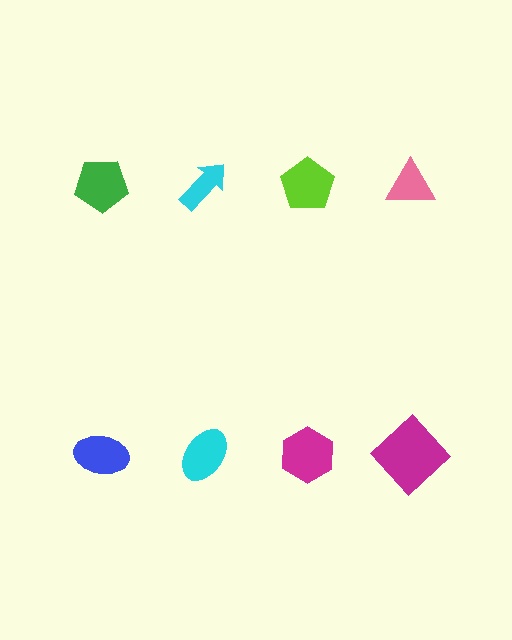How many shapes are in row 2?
4 shapes.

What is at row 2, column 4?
A magenta diamond.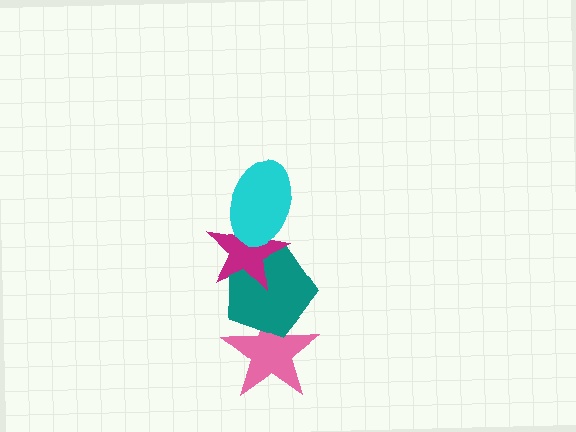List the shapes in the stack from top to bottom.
From top to bottom: the cyan ellipse, the magenta star, the teal pentagon, the pink star.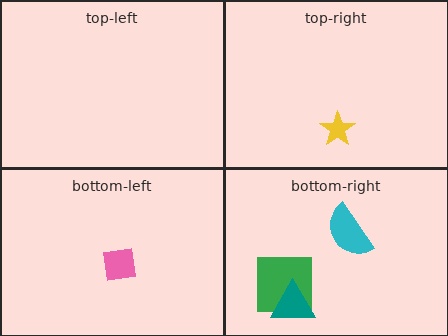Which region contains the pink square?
The bottom-left region.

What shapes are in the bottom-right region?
The cyan semicircle, the green square, the teal triangle.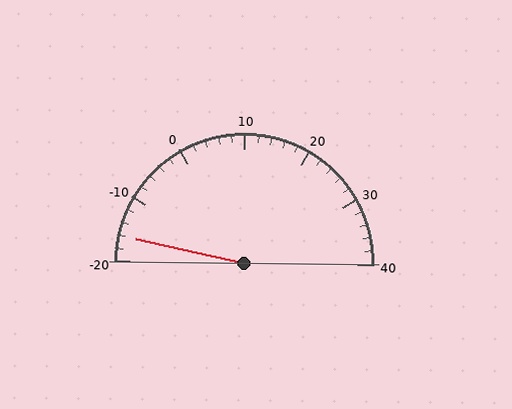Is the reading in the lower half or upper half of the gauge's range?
The reading is in the lower half of the range (-20 to 40).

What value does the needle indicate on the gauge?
The needle indicates approximately -16.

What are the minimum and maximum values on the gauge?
The gauge ranges from -20 to 40.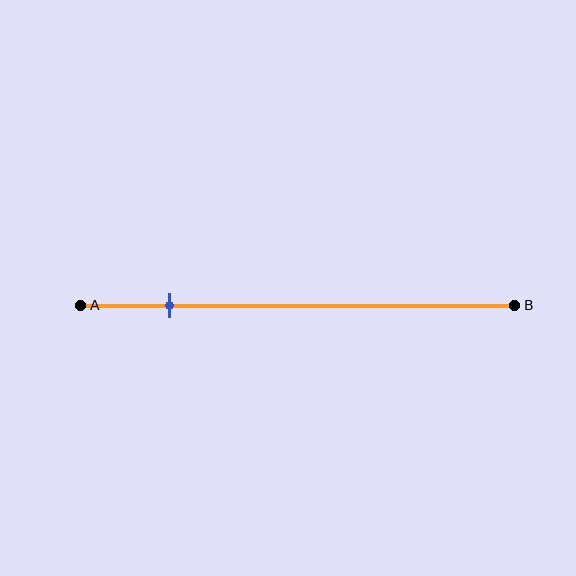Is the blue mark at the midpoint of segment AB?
No, the mark is at about 20% from A, not at the 50% midpoint.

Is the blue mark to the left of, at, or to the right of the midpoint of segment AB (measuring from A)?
The blue mark is to the left of the midpoint of segment AB.